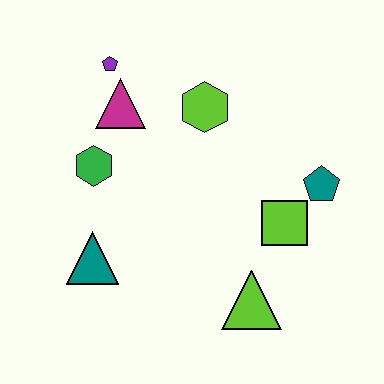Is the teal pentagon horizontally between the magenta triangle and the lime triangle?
No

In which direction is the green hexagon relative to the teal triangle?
The green hexagon is above the teal triangle.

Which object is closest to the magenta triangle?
The purple pentagon is closest to the magenta triangle.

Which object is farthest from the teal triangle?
The teal pentagon is farthest from the teal triangle.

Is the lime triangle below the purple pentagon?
Yes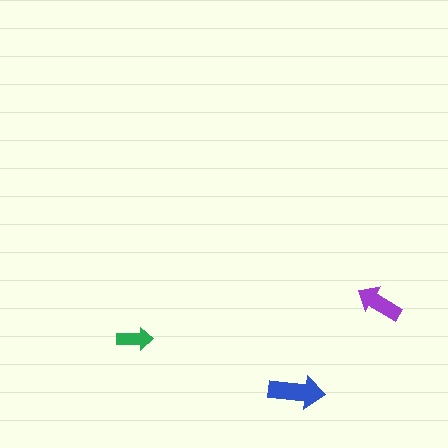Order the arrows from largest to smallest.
the blue one, the purple one, the green one.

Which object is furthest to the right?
The purple arrow is rightmost.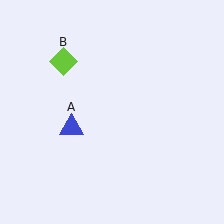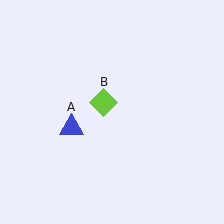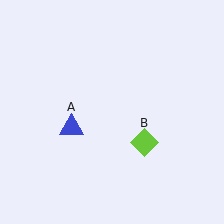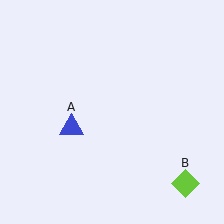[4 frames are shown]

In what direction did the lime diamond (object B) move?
The lime diamond (object B) moved down and to the right.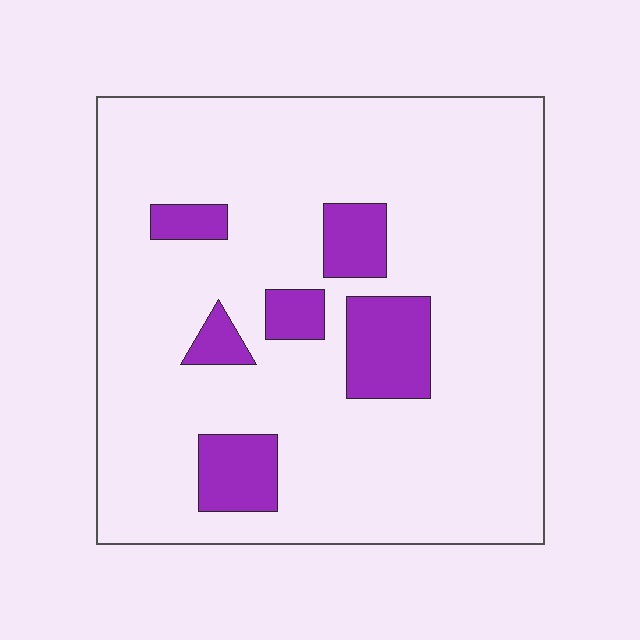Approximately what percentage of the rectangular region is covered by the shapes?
Approximately 15%.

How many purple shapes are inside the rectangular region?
6.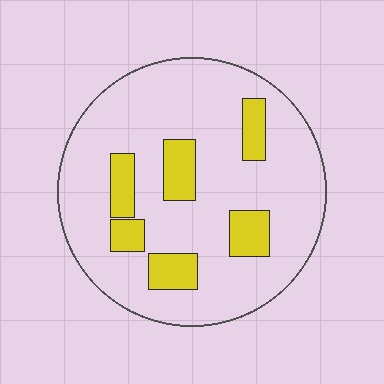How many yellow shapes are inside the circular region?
6.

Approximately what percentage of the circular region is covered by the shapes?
Approximately 20%.